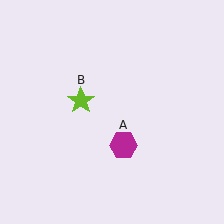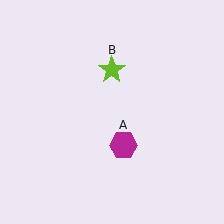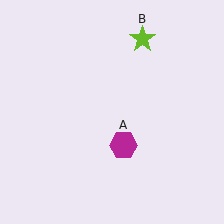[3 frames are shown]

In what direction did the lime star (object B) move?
The lime star (object B) moved up and to the right.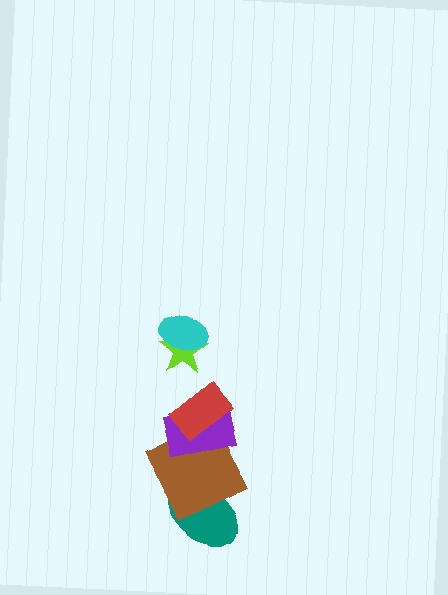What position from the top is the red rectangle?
The red rectangle is 3rd from the top.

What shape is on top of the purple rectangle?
The red rectangle is on top of the purple rectangle.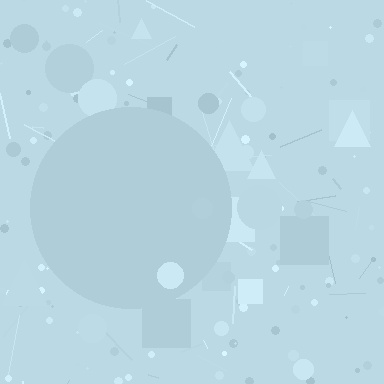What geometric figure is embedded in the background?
A circle is embedded in the background.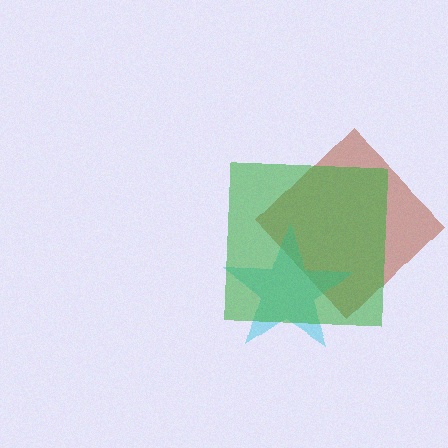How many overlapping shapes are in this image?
There are 3 overlapping shapes in the image.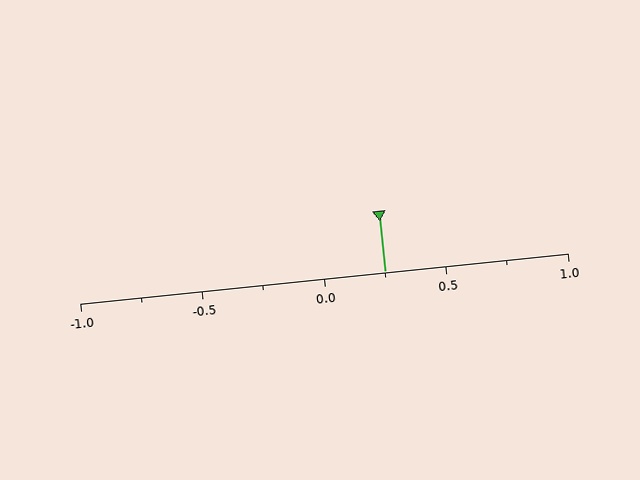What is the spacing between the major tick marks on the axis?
The major ticks are spaced 0.5 apart.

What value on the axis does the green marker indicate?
The marker indicates approximately 0.25.